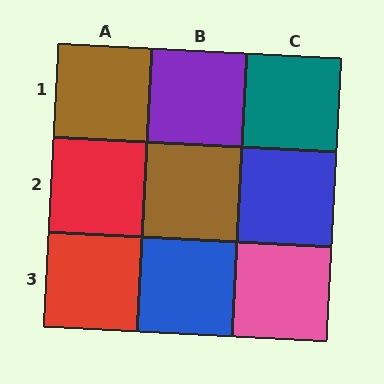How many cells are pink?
1 cell is pink.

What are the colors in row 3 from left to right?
Red, blue, pink.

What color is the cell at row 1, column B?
Purple.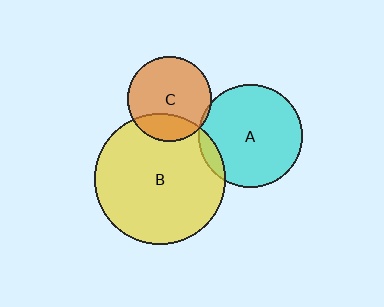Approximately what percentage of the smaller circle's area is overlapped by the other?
Approximately 25%.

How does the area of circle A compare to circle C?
Approximately 1.5 times.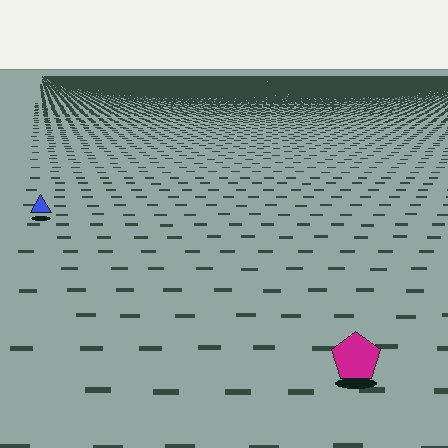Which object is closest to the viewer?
The magenta pentagon is closest. The texture marks near it are larger and more spread out.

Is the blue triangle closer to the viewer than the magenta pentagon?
No. The magenta pentagon is closer — you can tell from the texture gradient: the ground texture is coarser near it.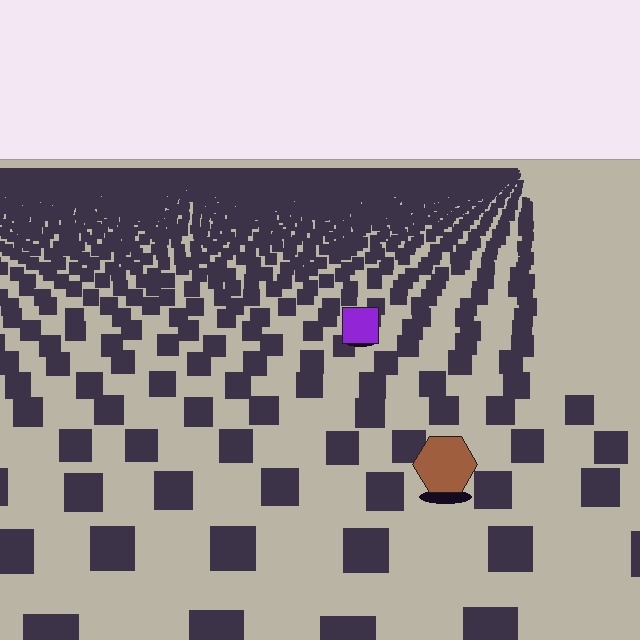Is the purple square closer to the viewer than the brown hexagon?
No. The brown hexagon is closer — you can tell from the texture gradient: the ground texture is coarser near it.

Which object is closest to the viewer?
The brown hexagon is closest. The texture marks near it are larger and more spread out.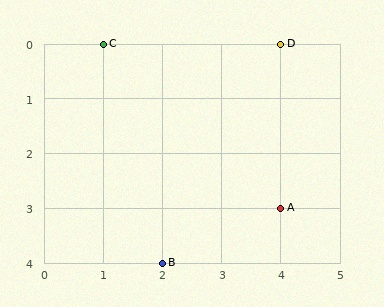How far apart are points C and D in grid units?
Points C and D are 3 columns apart.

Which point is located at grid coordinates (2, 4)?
Point B is at (2, 4).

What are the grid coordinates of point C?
Point C is at grid coordinates (1, 0).